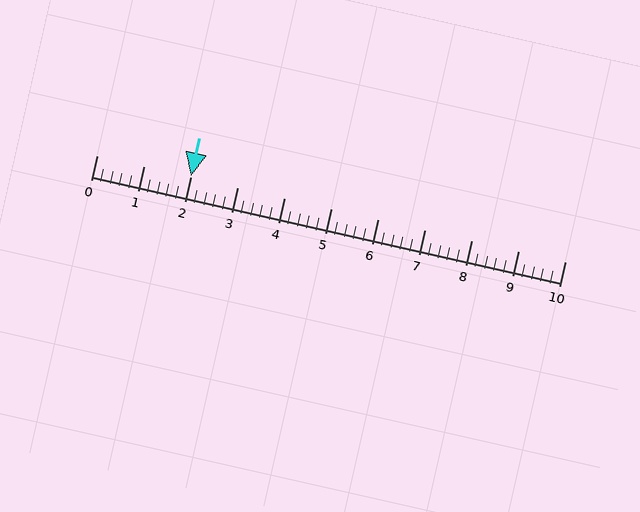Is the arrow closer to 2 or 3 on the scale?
The arrow is closer to 2.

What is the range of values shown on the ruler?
The ruler shows values from 0 to 10.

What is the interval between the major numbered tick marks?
The major tick marks are spaced 1 units apart.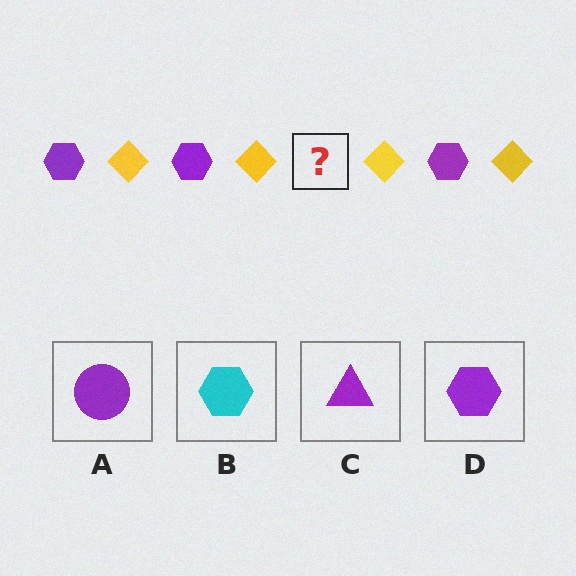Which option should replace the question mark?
Option D.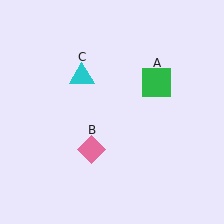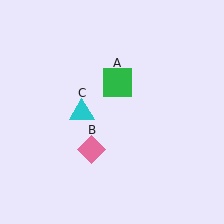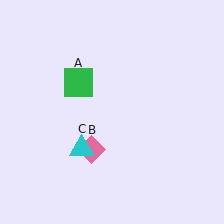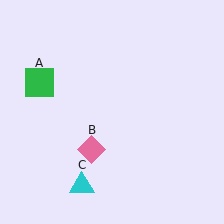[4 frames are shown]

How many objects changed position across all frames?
2 objects changed position: green square (object A), cyan triangle (object C).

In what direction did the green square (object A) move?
The green square (object A) moved left.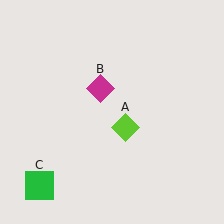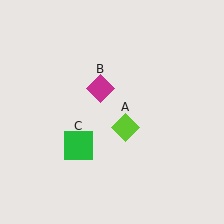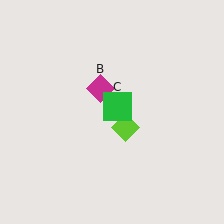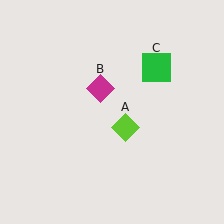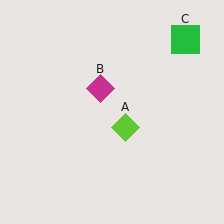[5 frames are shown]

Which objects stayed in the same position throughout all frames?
Lime diamond (object A) and magenta diamond (object B) remained stationary.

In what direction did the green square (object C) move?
The green square (object C) moved up and to the right.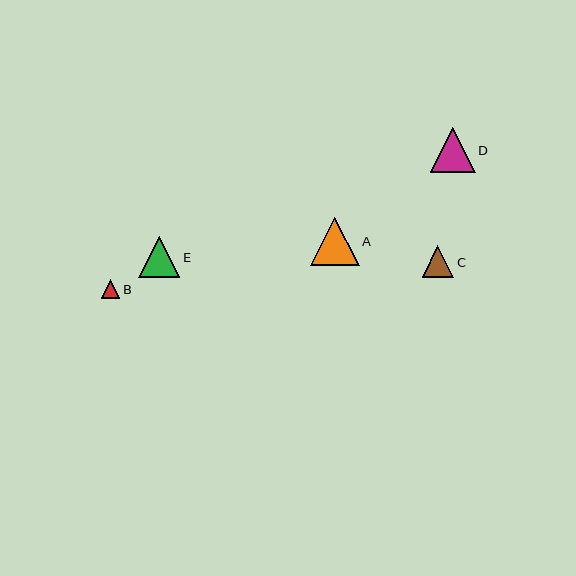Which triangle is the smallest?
Triangle B is the smallest with a size of approximately 19 pixels.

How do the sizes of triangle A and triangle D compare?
Triangle A and triangle D are approximately the same size.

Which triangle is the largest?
Triangle A is the largest with a size of approximately 48 pixels.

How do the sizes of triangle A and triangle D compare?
Triangle A and triangle D are approximately the same size.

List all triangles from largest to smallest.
From largest to smallest: A, D, E, C, B.